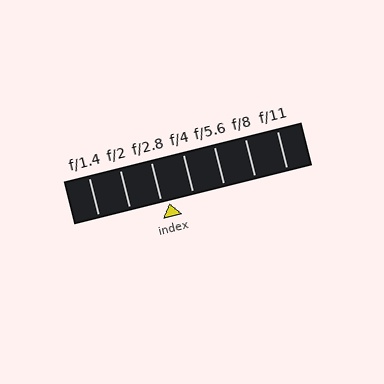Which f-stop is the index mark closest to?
The index mark is closest to f/2.8.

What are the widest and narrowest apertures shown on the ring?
The widest aperture shown is f/1.4 and the narrowest is f/11.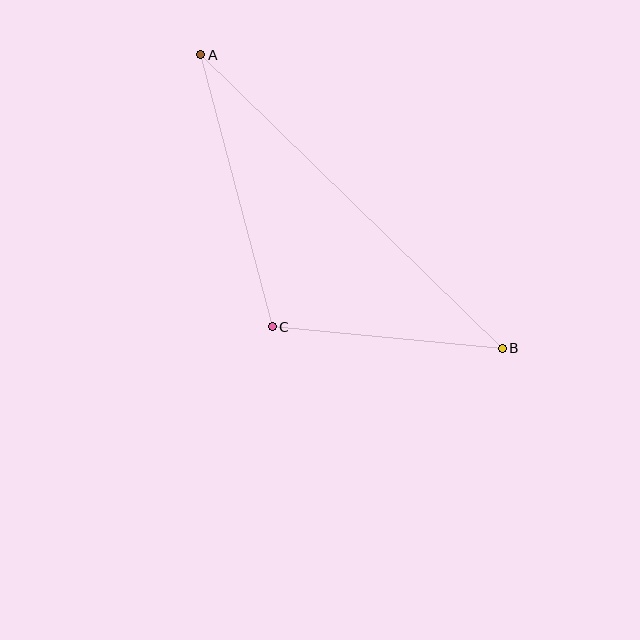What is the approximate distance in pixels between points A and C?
The distance between A and C is approximately 281 pixels.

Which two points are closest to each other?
Points B and C are closest to each other.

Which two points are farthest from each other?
Points A and B are farthest from each other.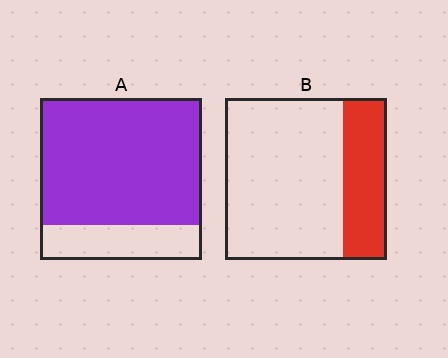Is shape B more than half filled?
No.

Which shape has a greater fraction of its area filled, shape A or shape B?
Shape A.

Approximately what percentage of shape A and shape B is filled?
A is approximately 80% and B is approximately 25%.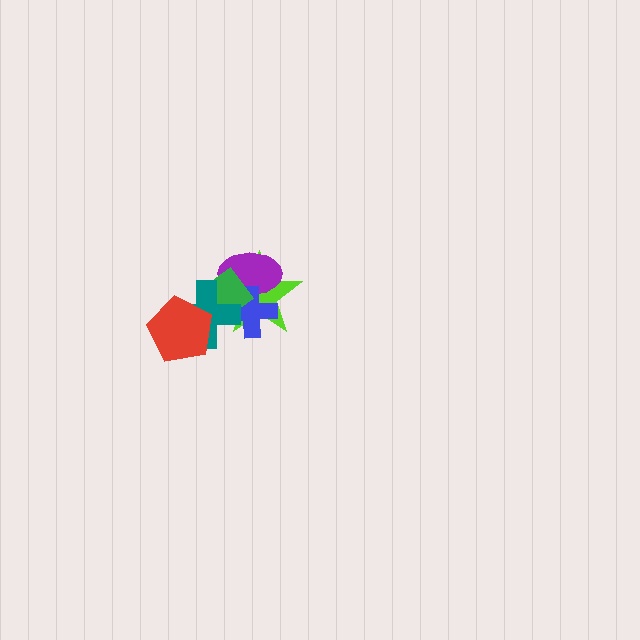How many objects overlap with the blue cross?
4 objects overlap with the blue cross.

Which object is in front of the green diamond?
The teal cross is in front of the green diamond.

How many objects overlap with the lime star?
4 objects overlap with the lime star.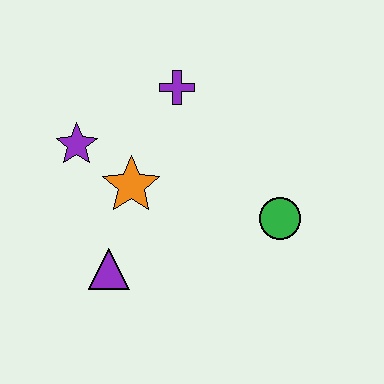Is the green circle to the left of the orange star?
No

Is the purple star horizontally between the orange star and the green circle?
No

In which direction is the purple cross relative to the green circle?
The purple cross is above the green circle.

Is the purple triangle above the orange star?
No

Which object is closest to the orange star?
The purple star is closest to the orange star.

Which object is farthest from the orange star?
The green circle is farthest from the orange star.